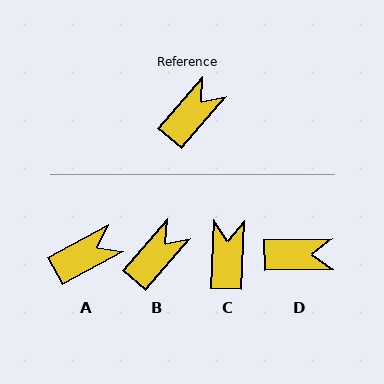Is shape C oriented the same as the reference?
No, it is off by about 39 degrees.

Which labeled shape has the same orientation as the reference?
B.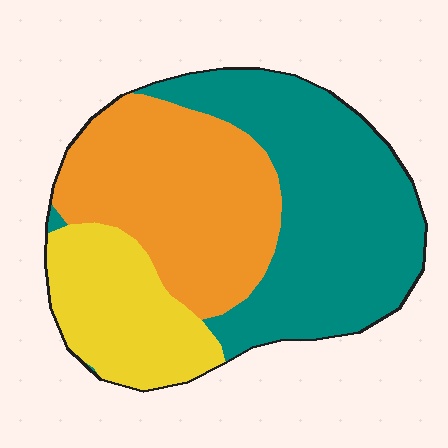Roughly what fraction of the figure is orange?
Orange takes up about three eighths (3/8) of the figure.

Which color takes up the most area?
Teal, at roughly 45%.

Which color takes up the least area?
Yellow, at roughly 20%.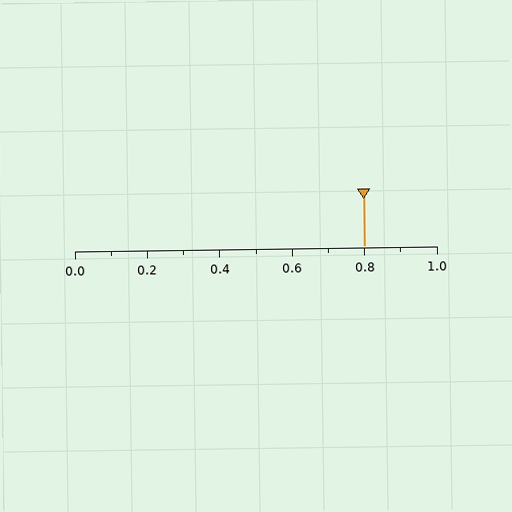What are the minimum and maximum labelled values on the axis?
The axis runs from 0.0 to 1.0.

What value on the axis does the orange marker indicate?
The marker indicates approximately 0.8.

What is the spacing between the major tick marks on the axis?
The major ticks are spaced 0.2 apart.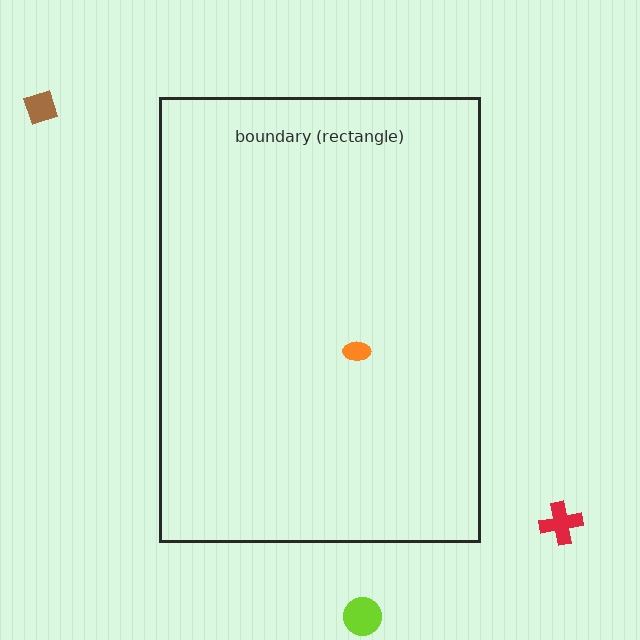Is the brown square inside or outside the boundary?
Outside.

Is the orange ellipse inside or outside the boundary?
Inside.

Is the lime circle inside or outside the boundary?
Outside.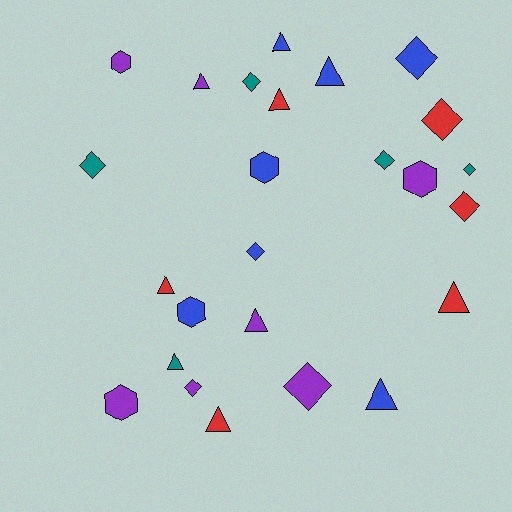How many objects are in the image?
There are 25 objects.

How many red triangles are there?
There are 4 red triangles.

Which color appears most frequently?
Blue, with 7 objects.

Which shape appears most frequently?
Triangle, with 10 objects.